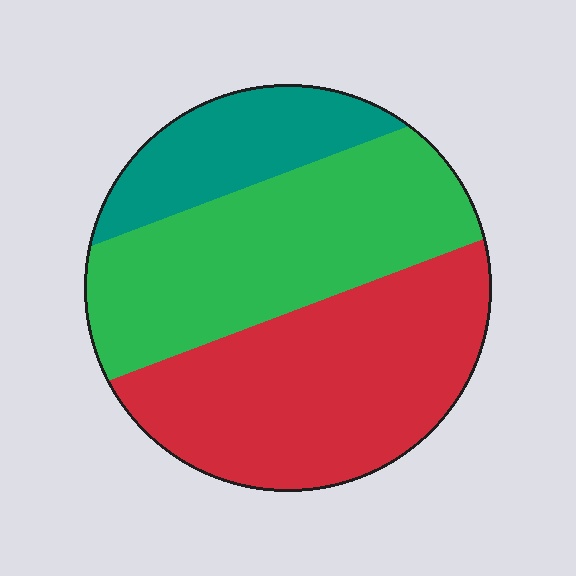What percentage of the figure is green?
Green covers about 40% of the figure.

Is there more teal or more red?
Red.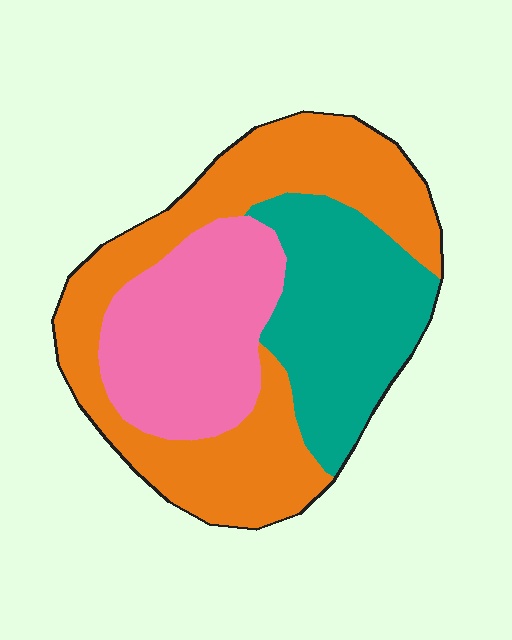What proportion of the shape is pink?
Pink covers around 25% of the shape.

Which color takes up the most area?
Orange, at roughly 45%.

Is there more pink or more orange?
Orange.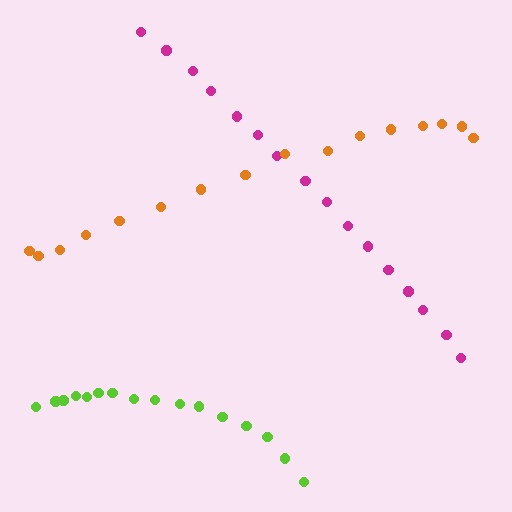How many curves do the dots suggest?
There are 3 distinct paths.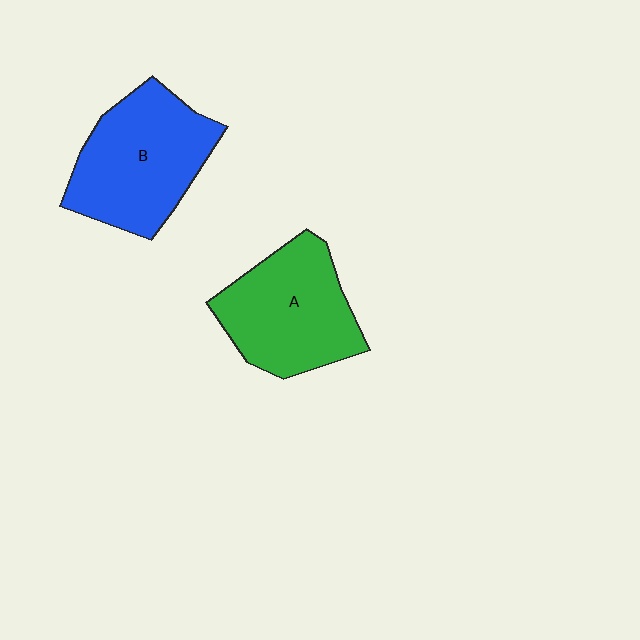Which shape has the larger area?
Shape B (blue).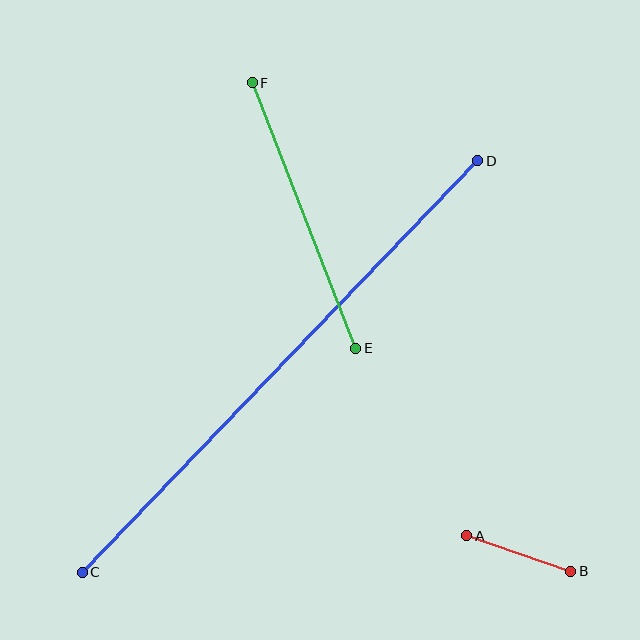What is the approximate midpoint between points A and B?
The midpoint is at approximately (519, 554) pixels.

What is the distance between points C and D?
The distance is approximately 571 pixels.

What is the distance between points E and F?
The distance is approximately 285 pixels.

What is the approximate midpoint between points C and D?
The midpoint is at approximately (280, 366) pixels.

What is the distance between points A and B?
The distance is approximately 110 pixels.